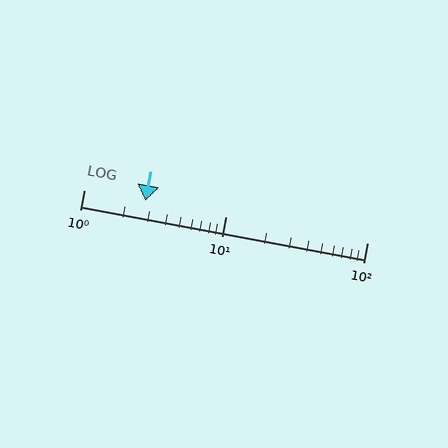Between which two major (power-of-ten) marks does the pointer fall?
The pointer is between 1 and 10.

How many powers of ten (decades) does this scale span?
The scale spans 2 decades, from 1 to 100.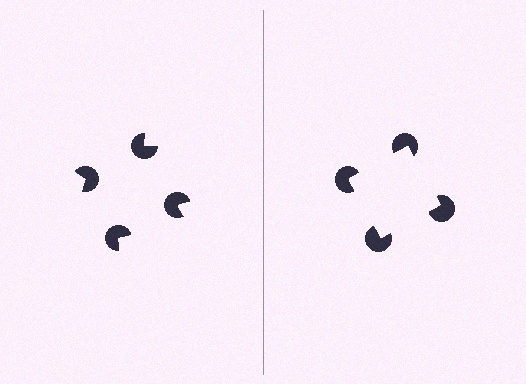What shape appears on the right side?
An illusory square.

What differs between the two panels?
The pac-man discs are positioned identically on both sides; only the wedge orientations differ. On the right they align to a square; on the left they are misaligned.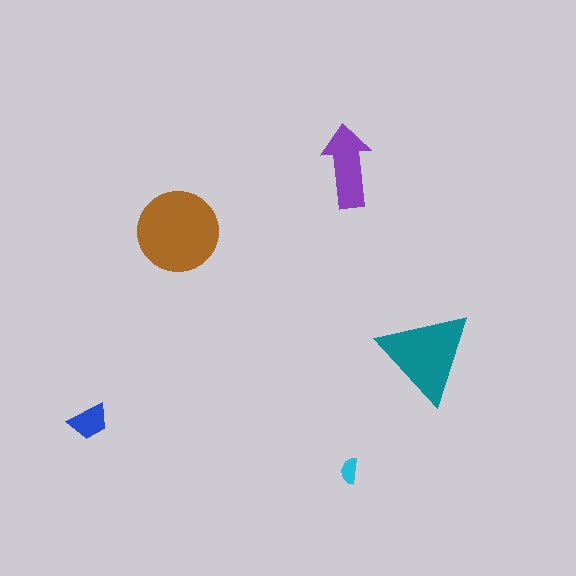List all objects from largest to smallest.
The brown circle, the teal triangle, the purple arrow, the blue trapezoid, the cyan semicircle.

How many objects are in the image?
There are 5 objects in the image.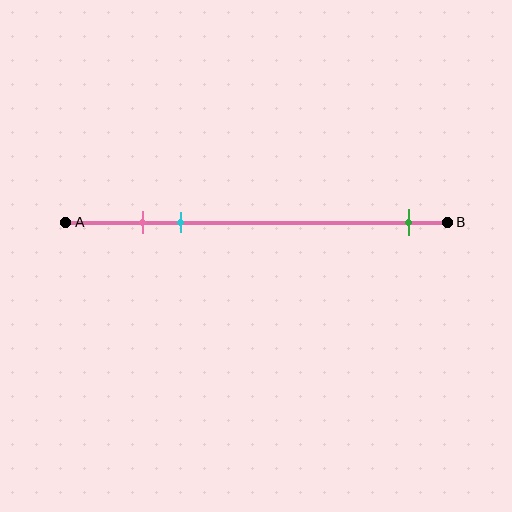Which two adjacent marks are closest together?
The pink and cyan marks are the closest adjacent pair.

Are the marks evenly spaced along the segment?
No, the marks are not evenly spaced.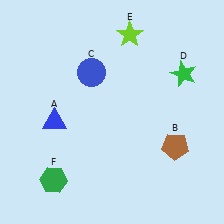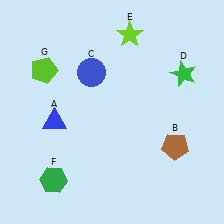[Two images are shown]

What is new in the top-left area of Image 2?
A lime pentagon (G) was added in the top-left area of Image 2.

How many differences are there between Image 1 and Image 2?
There is 1 difference between the two images.